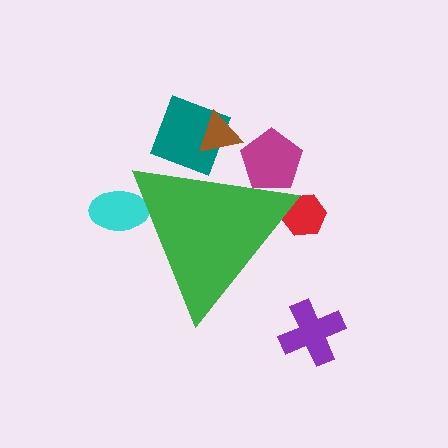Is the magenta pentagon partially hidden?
Yes, the magenta pentagon is partially hidden behind the green triangle.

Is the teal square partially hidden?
Yes, the teal square is partially hidden behind the green triangle.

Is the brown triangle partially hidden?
Yes, the brown triangle is partially hidden behind the green triangle.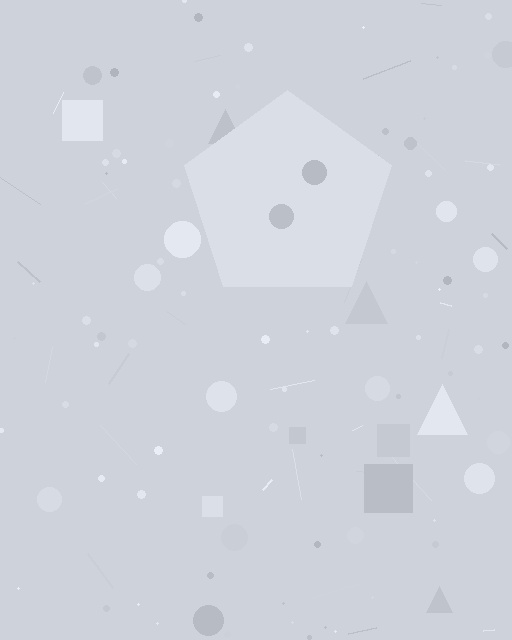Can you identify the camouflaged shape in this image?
The camouflaged shape is a pentagon.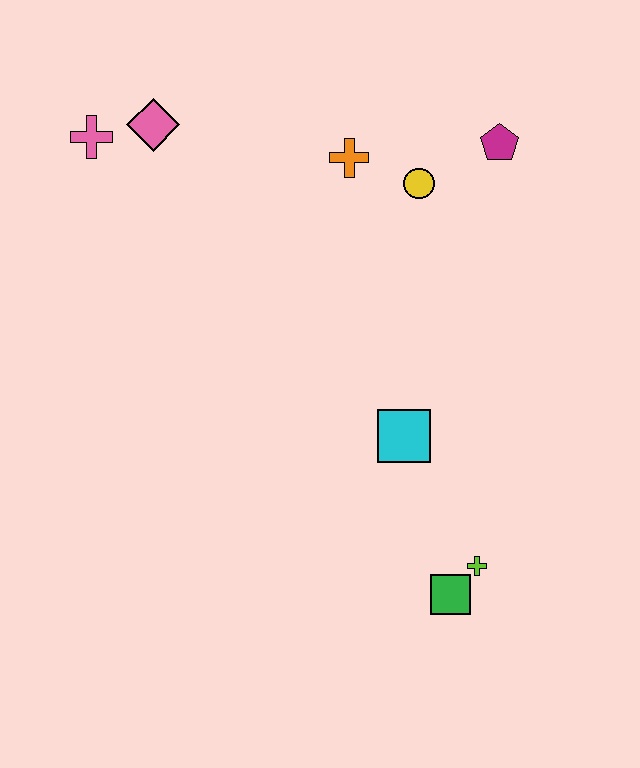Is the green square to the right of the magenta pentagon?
No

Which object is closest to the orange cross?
The yellow circle is closest to the orange cross.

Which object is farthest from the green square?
The pink cross is farthest from the green square.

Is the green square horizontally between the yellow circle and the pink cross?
No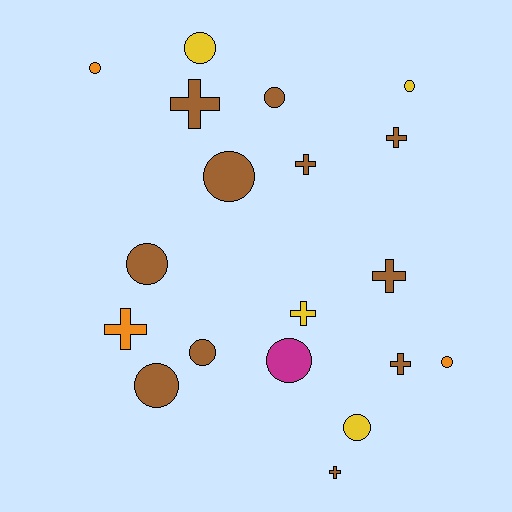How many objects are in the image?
There are 19 objects.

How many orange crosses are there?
There is 1 orange cross.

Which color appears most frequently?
Brown, with 11 objects.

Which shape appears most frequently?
Circle, with 11 objects.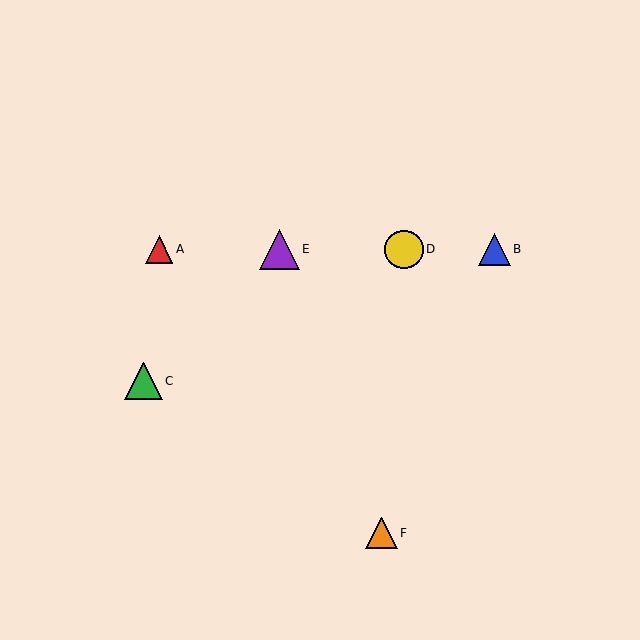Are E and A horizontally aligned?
Yes, both are at y≈249.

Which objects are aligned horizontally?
Objects A, B, D, E are aligned horizontally.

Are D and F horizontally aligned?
No, D is at y≈249 and F is at y≈533.